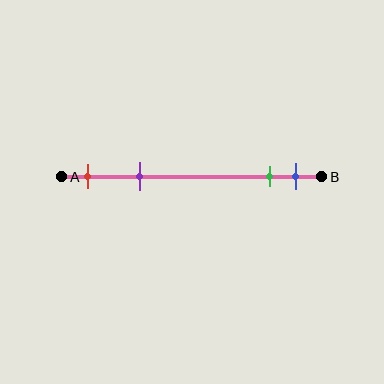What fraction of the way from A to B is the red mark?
The red mark is approximately 10% (0.1) of the way from A to B.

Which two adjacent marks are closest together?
The green and blue marks are the closest adjacent pair.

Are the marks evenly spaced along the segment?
No, the marks are not evenly spaced.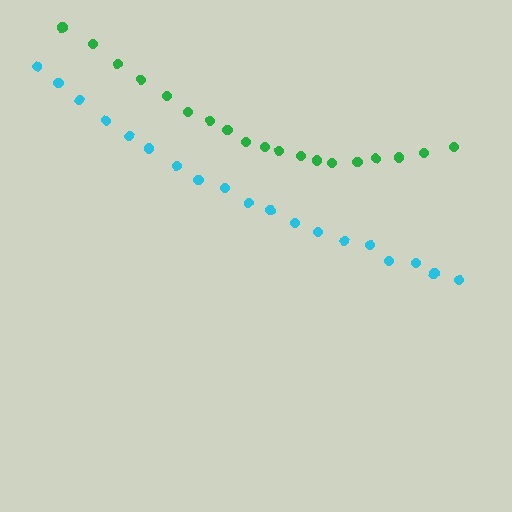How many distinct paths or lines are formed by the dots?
There are 2 distinct paths.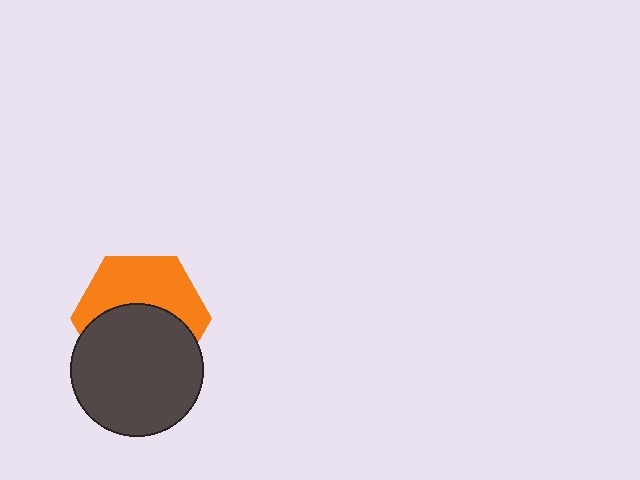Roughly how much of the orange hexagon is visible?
About half of it is visible (roughly 48%).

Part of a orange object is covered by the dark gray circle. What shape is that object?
It is a hexagon.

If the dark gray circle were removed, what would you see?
You would see the complete orange hexagon.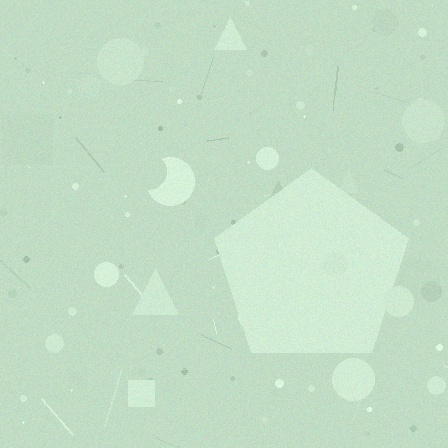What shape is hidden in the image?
A pentagon is hidden in the image.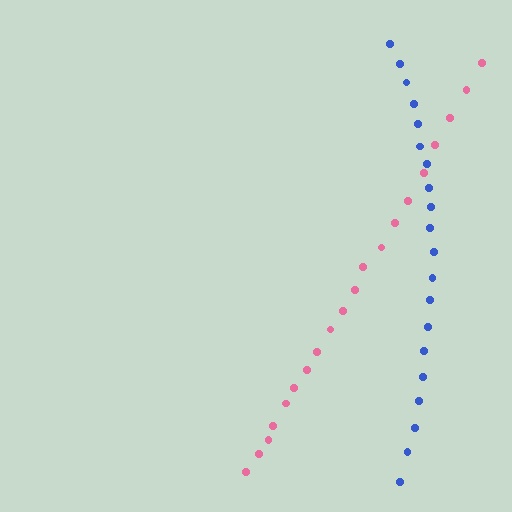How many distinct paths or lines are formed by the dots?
There are 2 distinct paths.